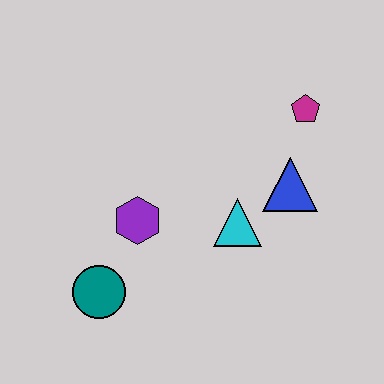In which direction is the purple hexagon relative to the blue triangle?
The purple hexagon is to the left of the blue triangle.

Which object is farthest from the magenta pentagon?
The teal circle is farthest from the magenta pentagon.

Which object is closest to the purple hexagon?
The teal circle is closest to the purple hexagon.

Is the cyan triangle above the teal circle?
Yes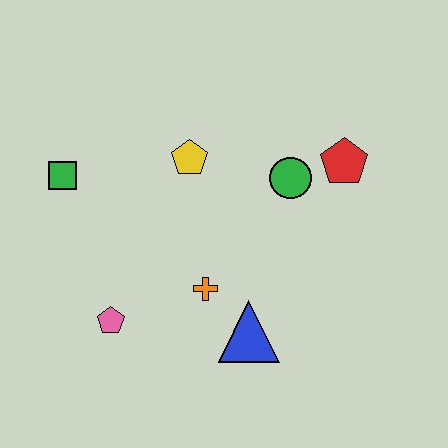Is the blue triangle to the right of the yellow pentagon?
Yes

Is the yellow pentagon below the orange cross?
No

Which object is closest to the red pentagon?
The green circle is closest to the red pentagon.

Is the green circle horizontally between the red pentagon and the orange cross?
Yes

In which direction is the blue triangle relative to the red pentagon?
The blue triangle is below the red pentagon.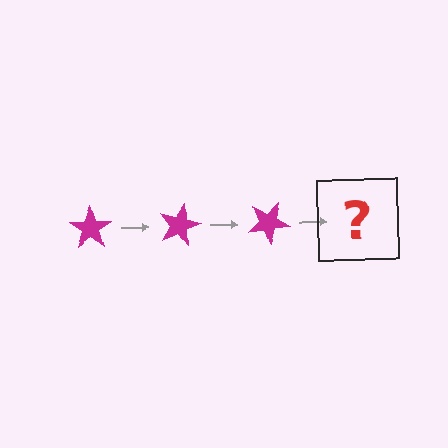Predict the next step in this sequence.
The next step is a magenta star rotated 45 degrees.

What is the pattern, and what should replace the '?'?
The pattern is that the star rotates 15 degrees each step. The '?' should be a magenta star rotated 45 degrees.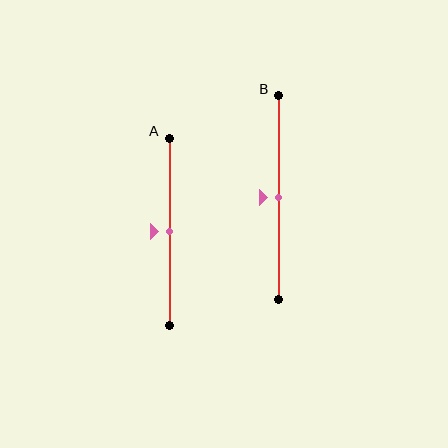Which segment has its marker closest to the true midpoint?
Segment A has its marker closest to the true midpoint.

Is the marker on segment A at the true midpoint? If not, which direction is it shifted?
Yes, the marker on segment A is at the true midpoint.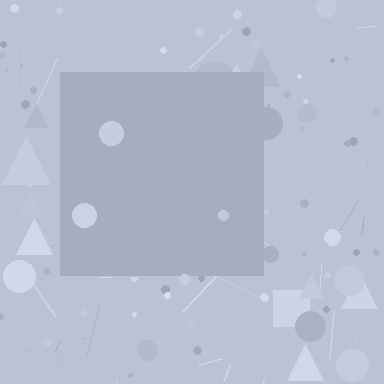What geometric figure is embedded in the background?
A square is embedded in the background.